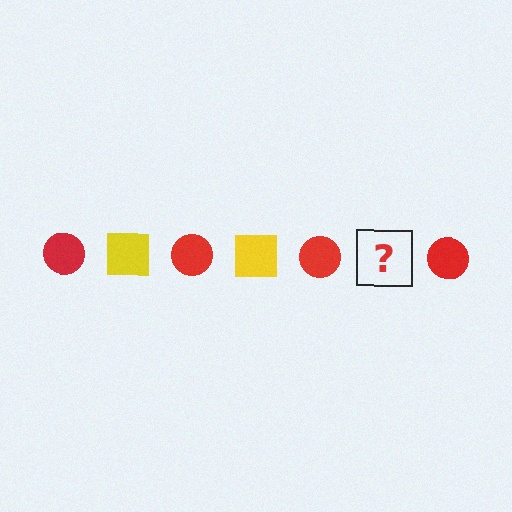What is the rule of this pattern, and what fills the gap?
The rule is that the pattern alternates between red circle and yellow square. The gap should be filled with a yellow square.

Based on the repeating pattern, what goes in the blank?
The blank should be a yellow square.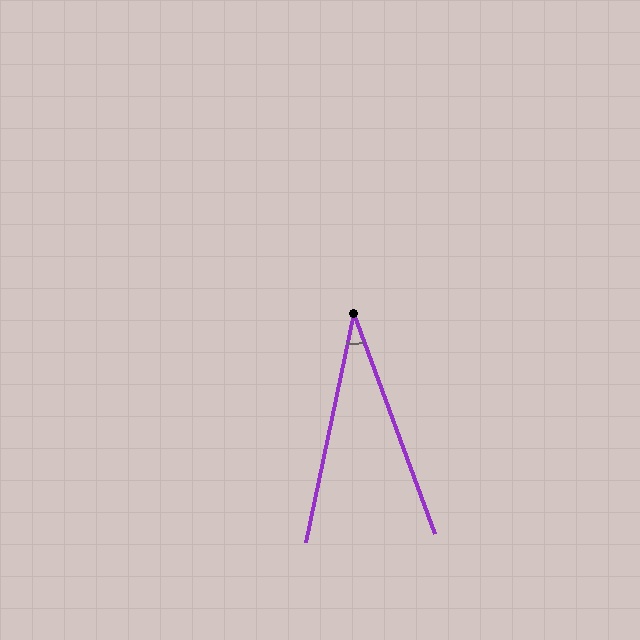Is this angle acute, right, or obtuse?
It is acute.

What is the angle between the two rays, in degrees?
Approximately 32 degrees.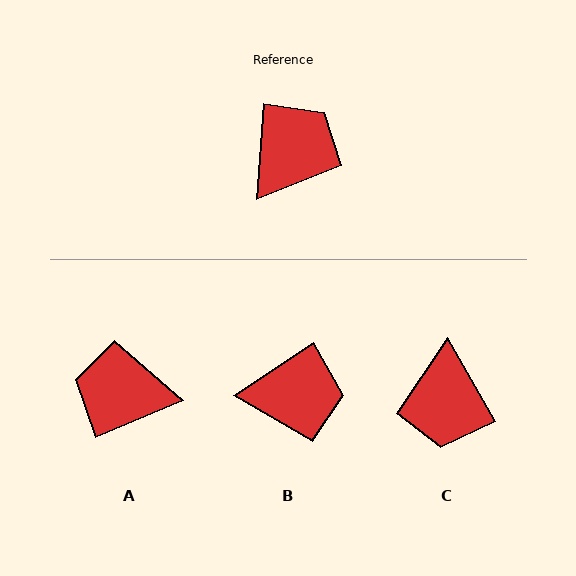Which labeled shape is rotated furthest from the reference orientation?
C, about 146 degrees away.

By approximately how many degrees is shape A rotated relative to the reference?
Approximately 117 degrees counter-clockwise.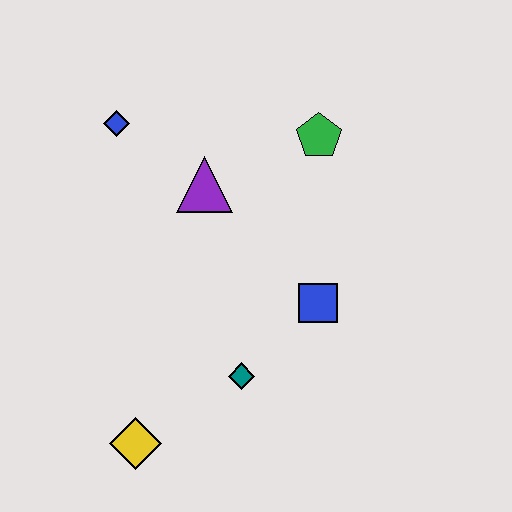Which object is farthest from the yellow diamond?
The green pentagon is farthest from the yellow diamond.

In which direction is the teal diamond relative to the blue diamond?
The teal diamond is below the blue diamond.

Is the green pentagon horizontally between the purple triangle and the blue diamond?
No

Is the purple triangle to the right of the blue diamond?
Yes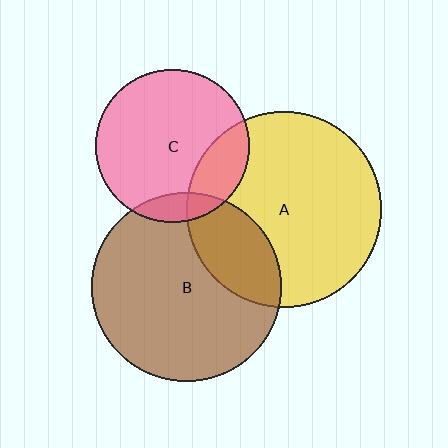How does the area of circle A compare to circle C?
Approximately 1.6 times.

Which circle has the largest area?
Circle A (yellow).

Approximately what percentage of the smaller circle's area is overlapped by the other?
Approximately 10%.